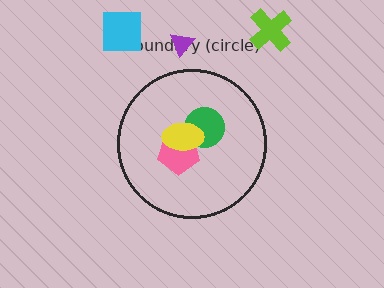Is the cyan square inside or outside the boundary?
Outside.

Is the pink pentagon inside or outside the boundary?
Inside.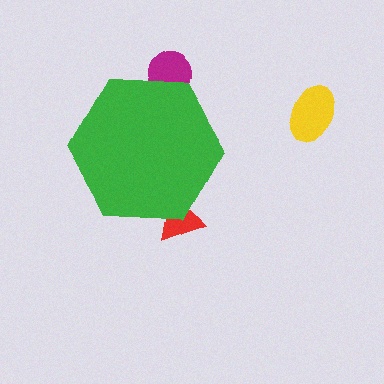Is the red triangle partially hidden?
Yes, the red triangle is partially hidden behind the green hexagon.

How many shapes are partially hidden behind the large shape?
2 shapes are partially hidden.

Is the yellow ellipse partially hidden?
No, the yellow ellipse is fully visible.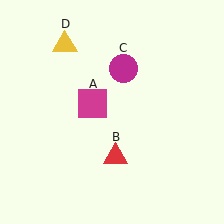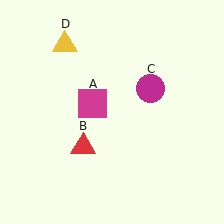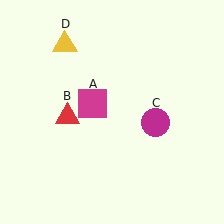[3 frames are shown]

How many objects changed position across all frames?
2 objects changed position: red triangle (object B), magenta circle (object C).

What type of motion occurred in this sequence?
The red triangle (object B), magenta circle (object C) rotated clockwise around the center of the scene.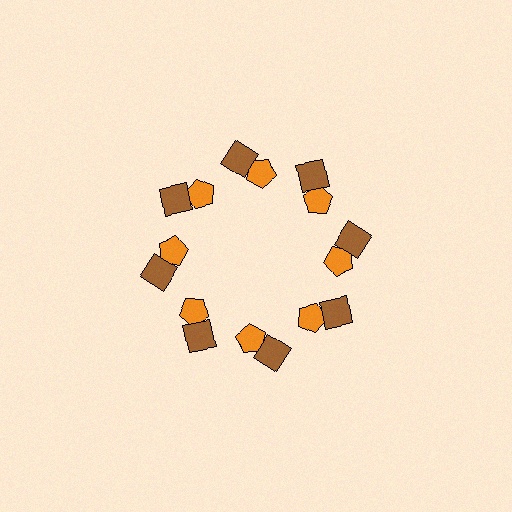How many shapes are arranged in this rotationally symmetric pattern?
There are 16 shapes, arranged in 8 groups of 2.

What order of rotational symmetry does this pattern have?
This pattern has 8-fold rotational symmetry.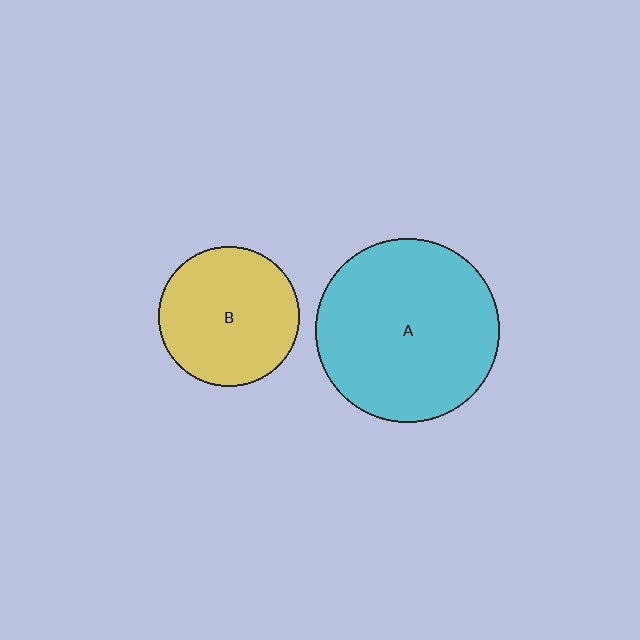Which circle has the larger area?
Circle A (cyan).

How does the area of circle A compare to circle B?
Approximately 1.7 times.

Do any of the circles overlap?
No, none of the circles overlap.